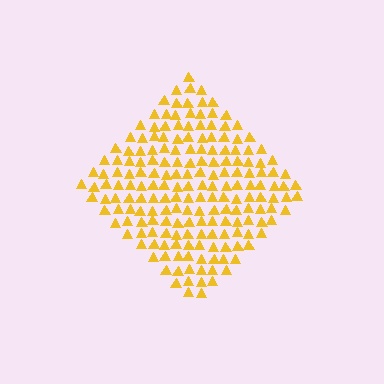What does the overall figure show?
The overall figure shows a diamond.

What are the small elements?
The small elements are triangles.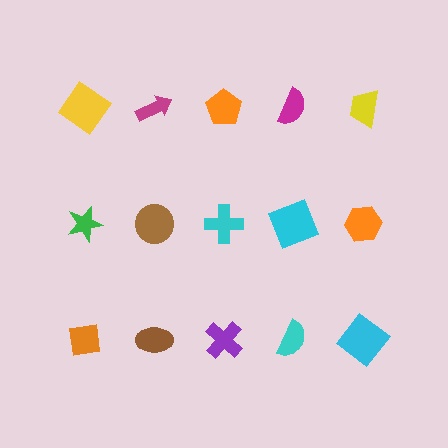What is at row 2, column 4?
A cyan square.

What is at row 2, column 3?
A cyan cross.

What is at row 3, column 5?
A cyan diamond.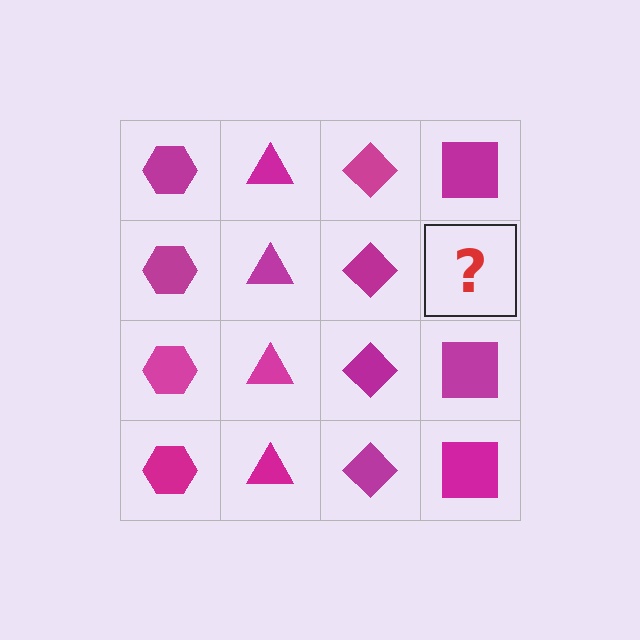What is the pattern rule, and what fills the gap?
The rule is that each column has a consistent shape. The gap should be filled with a magenta square.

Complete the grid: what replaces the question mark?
The question mark should be replaced with a magenta square.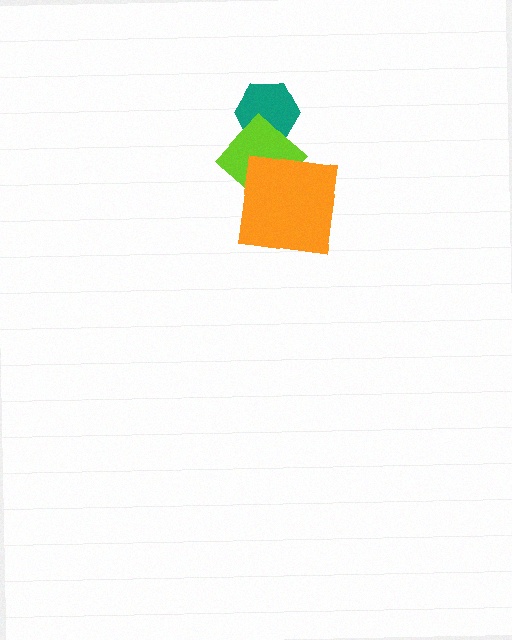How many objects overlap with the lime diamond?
2 objects overlap with the lime diamond.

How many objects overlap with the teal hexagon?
1 object overlaps with the teal hexagon.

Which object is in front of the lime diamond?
The orange square is in front of the lime diamond.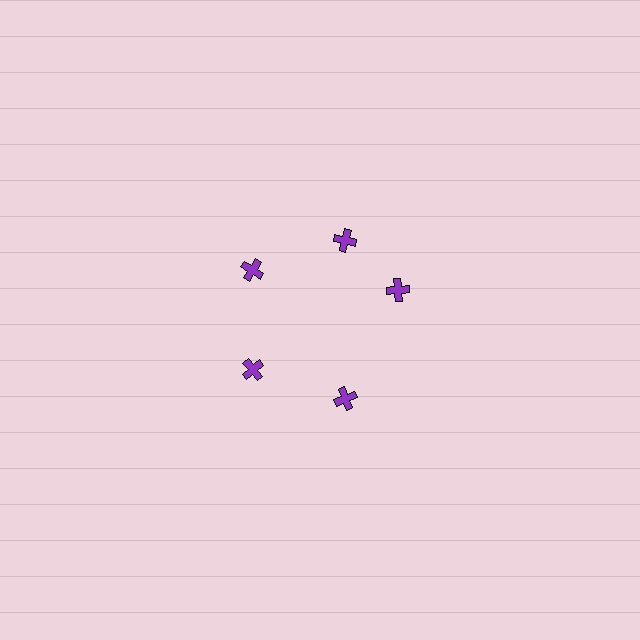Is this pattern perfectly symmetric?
No. The 5 purple crosses are arranged in a ring, but one element near the 3 o'clock position is rotated out of alignment along the ring, breaking the 5-fold rotational symmetry.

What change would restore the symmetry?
The symmetry would be restored by rotating it back into even spacing with its neighbors so that all 5 crosses sit at equal angles and equal distance from the center.